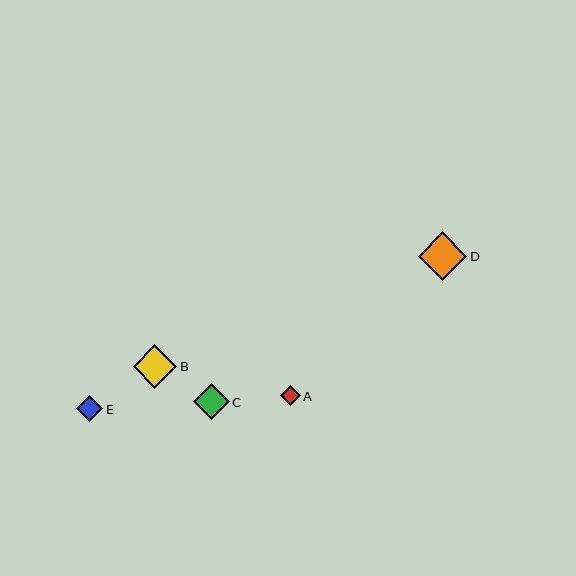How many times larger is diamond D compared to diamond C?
Diamond D is approximately 1.4 times the size of diamond C.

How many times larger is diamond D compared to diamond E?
Diamond D is approximately 1.9 times the size of diamond E.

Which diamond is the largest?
Diamond D is the largest with a size of approximately 49 pixels.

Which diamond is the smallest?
Diamond A is the smallest with a size of approximately 20 pixels.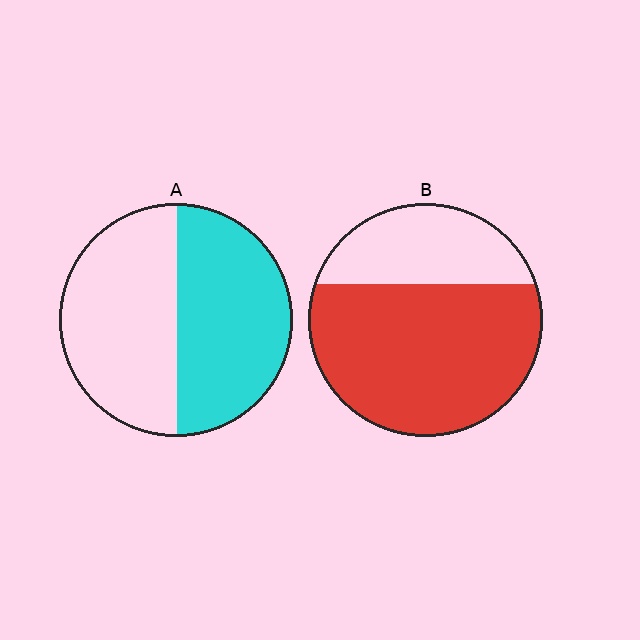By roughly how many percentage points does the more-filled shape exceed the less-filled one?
By roughly 20 percentage points (B over A).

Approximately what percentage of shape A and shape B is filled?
A is approximately 50% and B is approximately 70%.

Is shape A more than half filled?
Roughly half.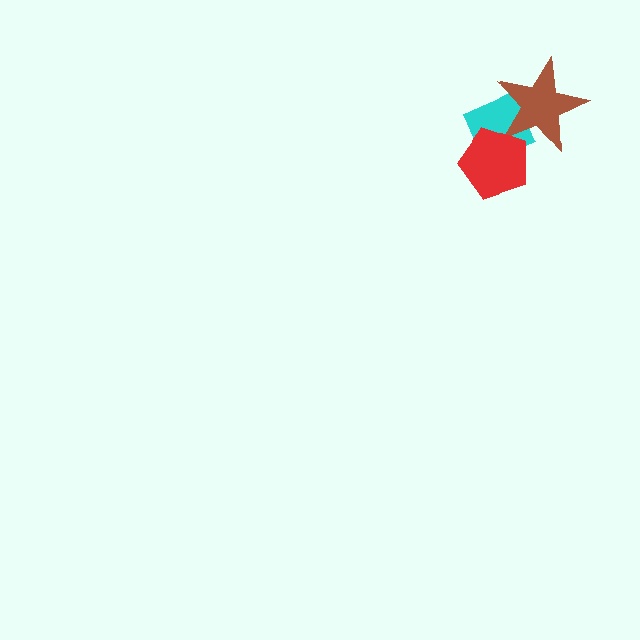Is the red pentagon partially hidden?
No, no other shape covers it.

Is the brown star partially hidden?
Yes, it is partially covered by another shape.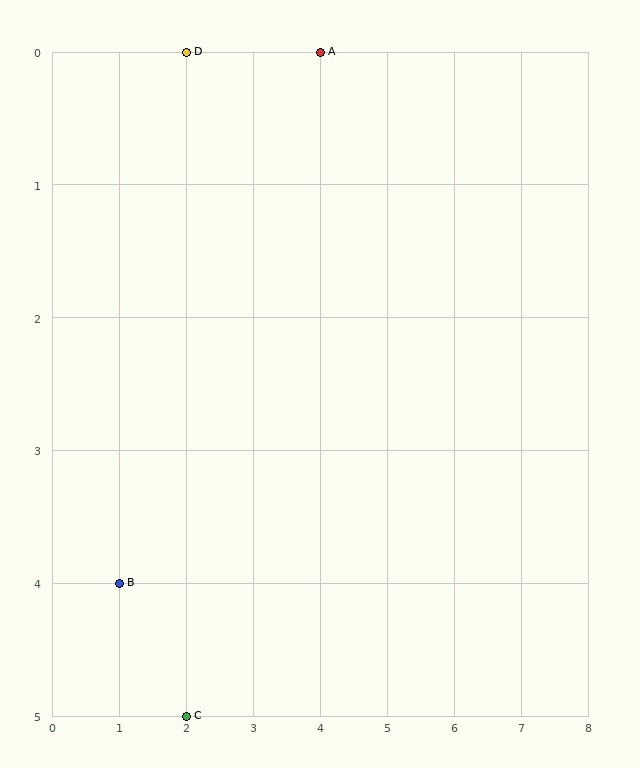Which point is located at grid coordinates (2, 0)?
Point D is at (2, 0).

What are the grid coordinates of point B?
Point B is at grid coordinates (1, 4).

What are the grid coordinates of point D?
Point D is at grid coordinates (2, 0).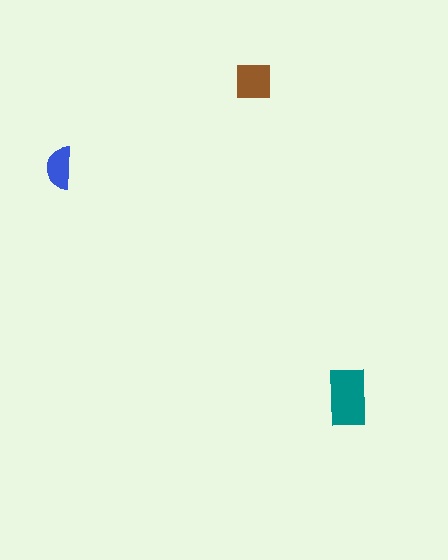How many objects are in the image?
There are 3 objects in the image.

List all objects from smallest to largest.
The blue semicircle, the brown square, the teal rectangle.